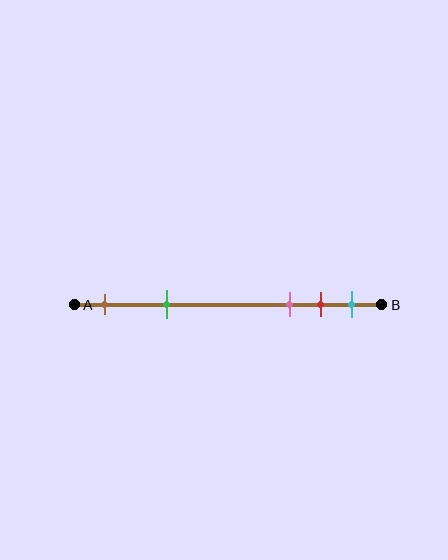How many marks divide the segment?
There are 5 marks dividing the segment.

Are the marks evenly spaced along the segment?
No, the marks are not evenly spaced.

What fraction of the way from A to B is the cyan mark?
The cyan mark is approximately 90% (0.9) of the way from A to B.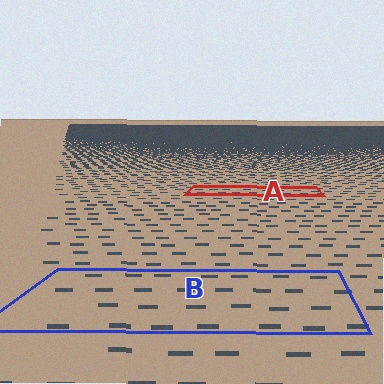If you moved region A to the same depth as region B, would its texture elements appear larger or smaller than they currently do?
They would appear larger. At a closer depth, the same texture elements are projected at a bigger on-screen size.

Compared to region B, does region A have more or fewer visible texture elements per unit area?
Region A has more texture elements per unit area — they are packed more densely because it is farther away.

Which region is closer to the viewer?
Region B is closer. The texture elements there are larger and more spread out.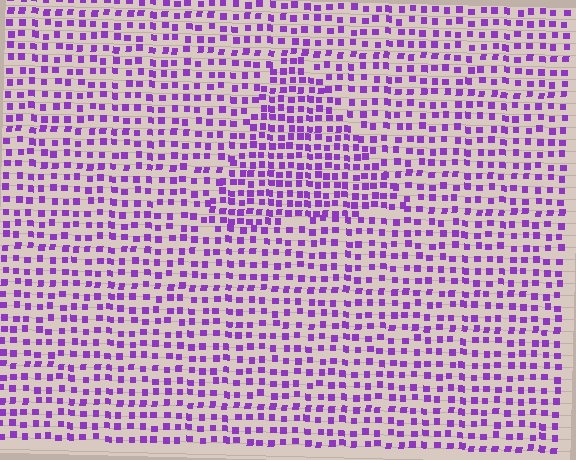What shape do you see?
I see a triangle.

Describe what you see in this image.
The image contains small purple elements arranged at two different densities. A triangle-shaped region is visible where the elements are more densely packed than the surrounding area.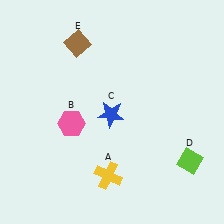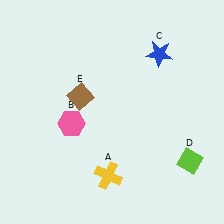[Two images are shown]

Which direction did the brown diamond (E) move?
The brown diamond (E) moved down.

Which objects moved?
The objects that moved are: the blue star (C), the brown diamond (E).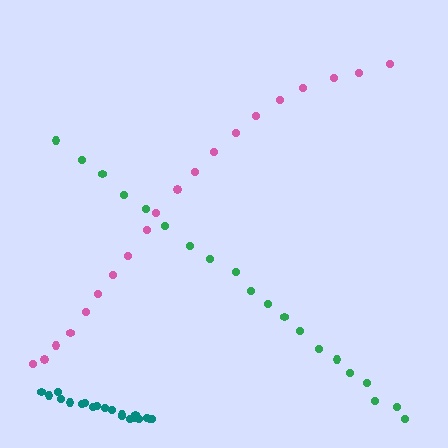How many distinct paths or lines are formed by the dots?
There are 3 distinct paths.